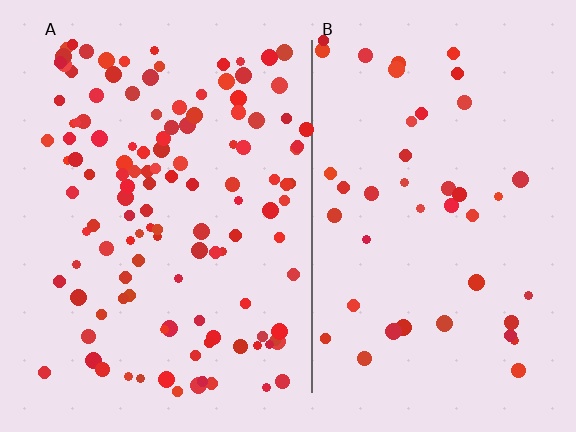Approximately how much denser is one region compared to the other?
Approximately 2.8× — region A over region B.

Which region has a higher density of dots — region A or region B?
A (the left).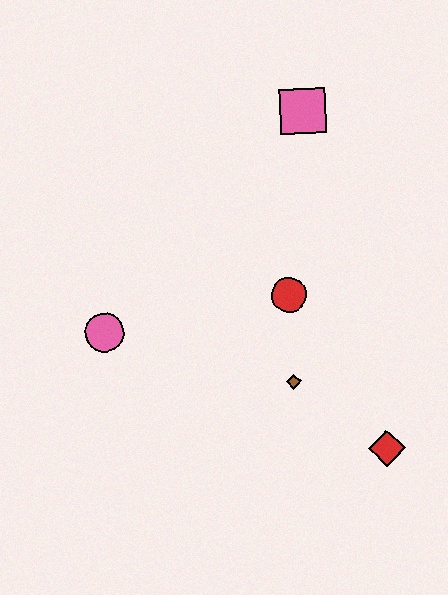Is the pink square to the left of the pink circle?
No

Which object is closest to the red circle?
The brown diamond is closest to the red circle.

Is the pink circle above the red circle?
No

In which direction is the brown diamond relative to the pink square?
The brown diamond is below the pink square.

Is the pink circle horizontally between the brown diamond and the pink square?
No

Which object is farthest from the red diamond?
The pink square is farthest from the red diamond.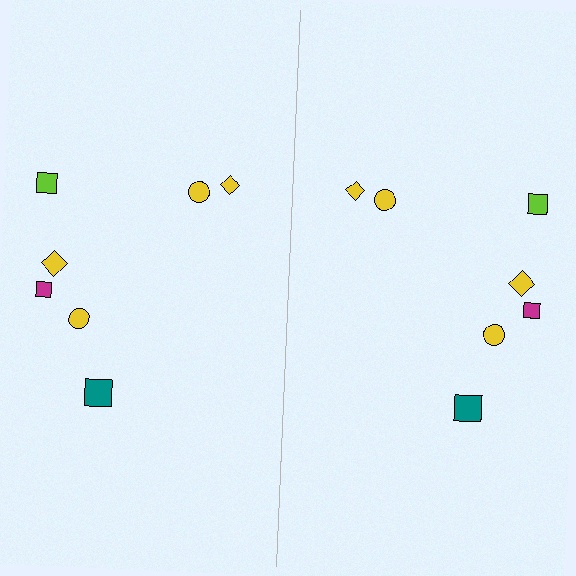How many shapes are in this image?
There are 14 shapes in this image.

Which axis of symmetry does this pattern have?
The pattern has a vertical axis of symmetry running through the center of the image.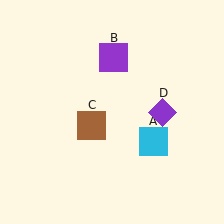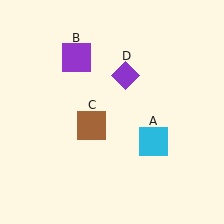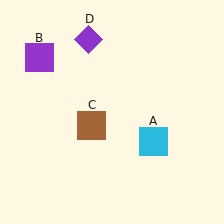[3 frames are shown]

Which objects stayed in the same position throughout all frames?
Cyan square (object A) and brown square (object C) remained stationary.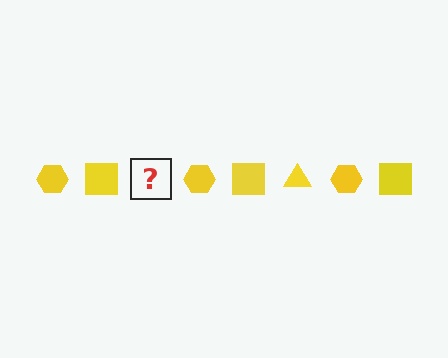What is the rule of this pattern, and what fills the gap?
The rule is that the pattern cycles through hexagon, square, triangle shapes in yellow. The gap should be filled with a yellow triangle.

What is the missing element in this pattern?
The missing element is a yellow triangle.